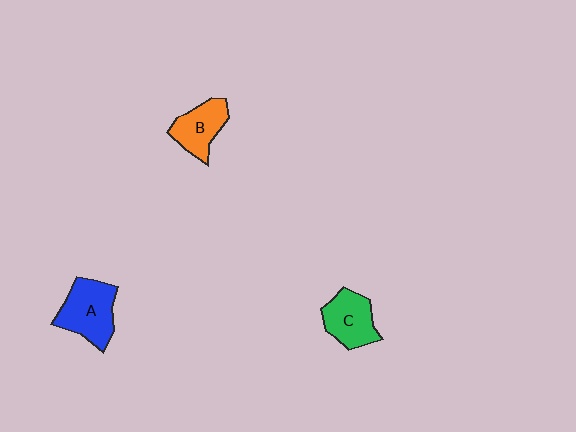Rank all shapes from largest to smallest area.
From largest to smallest: A (blue), C (green), B (orange).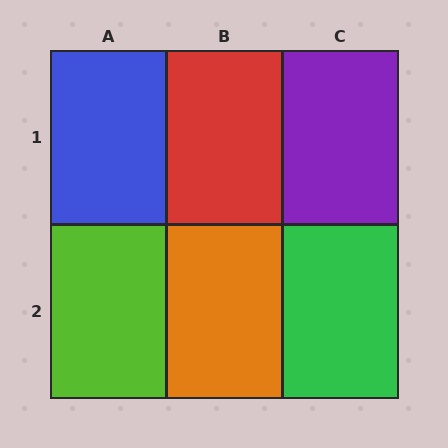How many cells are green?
1 cell is green.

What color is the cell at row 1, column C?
Purple.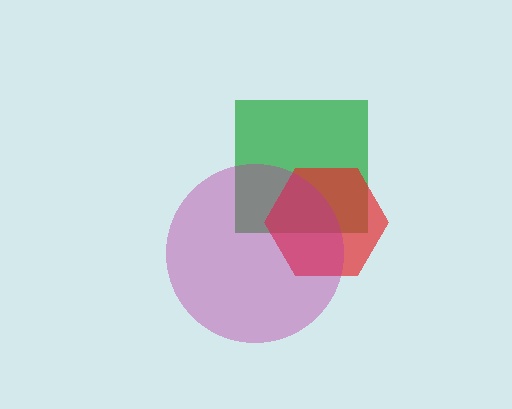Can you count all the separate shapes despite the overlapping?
Yes, there are 3 separate shapes.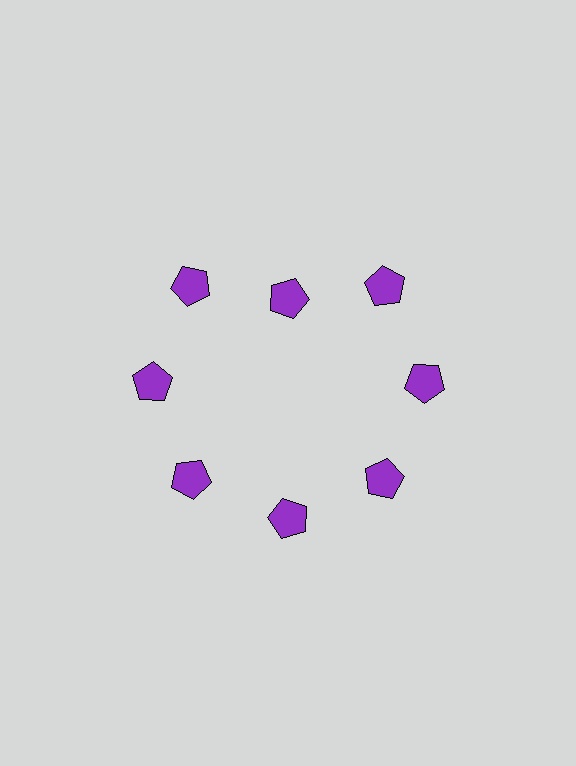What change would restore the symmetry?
The symmetry would be restored by moving it outward, back onto the ring so that all 8 pentagons sit at equal angles and equal distance from the center.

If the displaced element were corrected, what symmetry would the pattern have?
It would have 8-fold rotational symmetry — the pattern would map onto itself every 45 degrees.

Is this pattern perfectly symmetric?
No. The 8 purple pentagons are arranged in a ring, but one element near the 12 o'clock position is pulled inward toward the center, breaking the 8-fold rotational symmetry.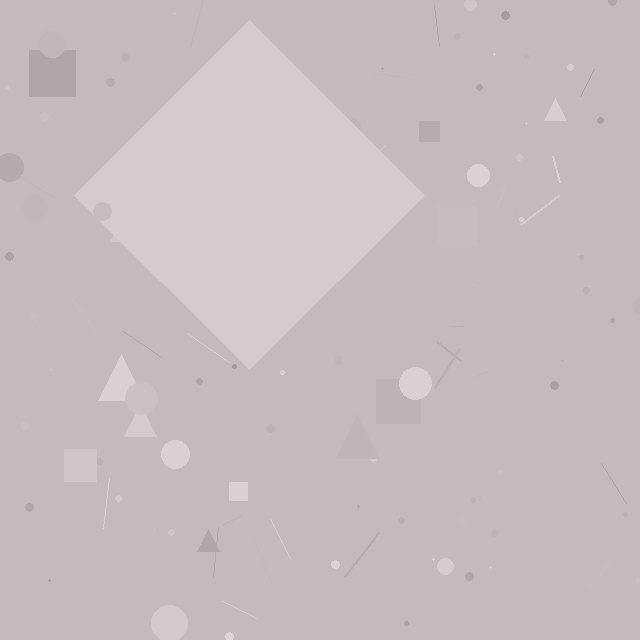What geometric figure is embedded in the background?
A diamond is embedded in the background.